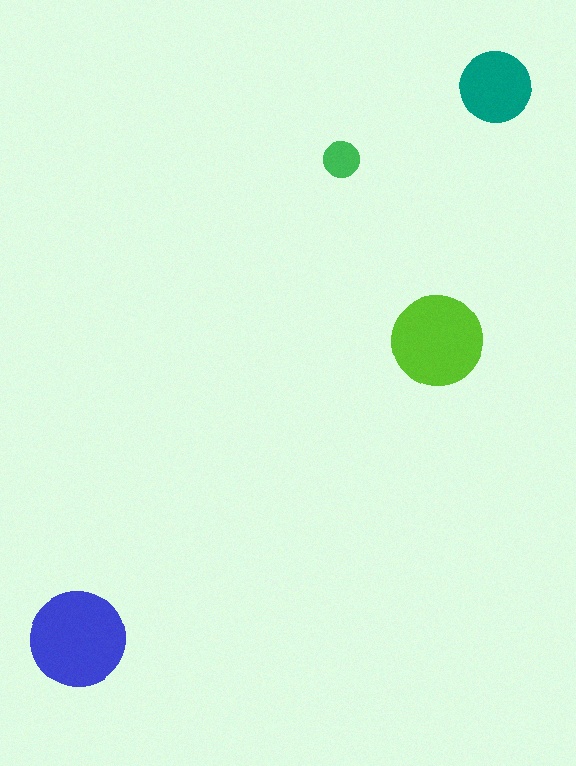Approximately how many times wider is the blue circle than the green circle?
About 2.5 times wider.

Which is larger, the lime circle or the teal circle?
The lime one.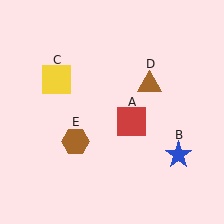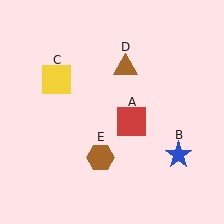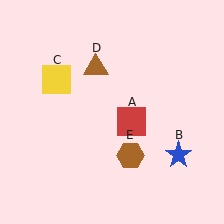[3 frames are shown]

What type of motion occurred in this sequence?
The brown triangle (object D), brown hexagon (object E) rotated counterclockwise around the center of the scene.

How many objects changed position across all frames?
2 objects changed position: brown triangle (object D), brown hexagon (object E).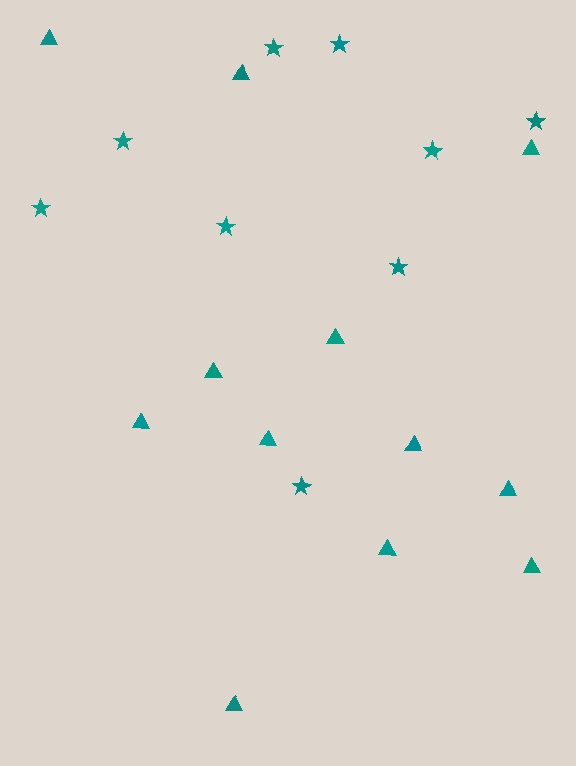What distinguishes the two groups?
There are 2 groups: one group of stars (9) and one group of triangles (12).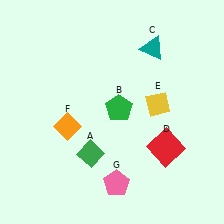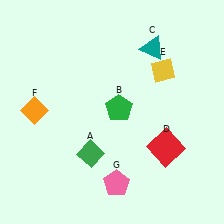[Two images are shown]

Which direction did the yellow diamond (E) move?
The yellow diamond (E) moved up.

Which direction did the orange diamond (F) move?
The orange diamond (F) moved left.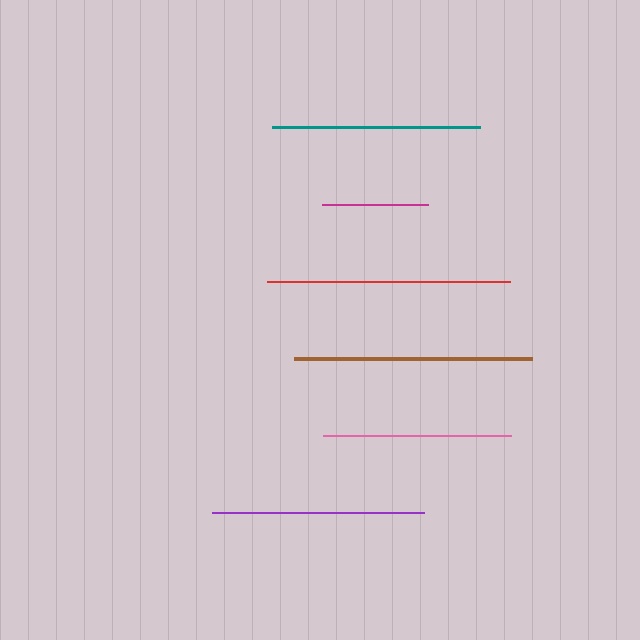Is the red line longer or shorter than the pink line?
The red line is longer than the pink line.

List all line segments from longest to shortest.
From longest to shortest: red, brown, purple, teal, pink, magenta.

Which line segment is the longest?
The red line is the longest at approximately 243 pixels.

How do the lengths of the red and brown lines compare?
The red and brown lines are approximately the same length.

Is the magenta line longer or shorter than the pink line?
The pink line is longer than the magenta line.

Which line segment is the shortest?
The magenta line is the shortest at approximately 106 pixels.